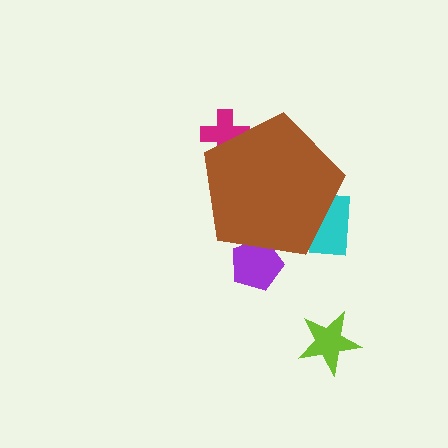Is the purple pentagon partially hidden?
Yes, the purple pentagon is partially hidden behind the brown pentagon.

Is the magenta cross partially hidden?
Yes, the magenta cross is partially hidden behind the brown pentagon.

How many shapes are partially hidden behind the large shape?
3 shapes are partially hidden.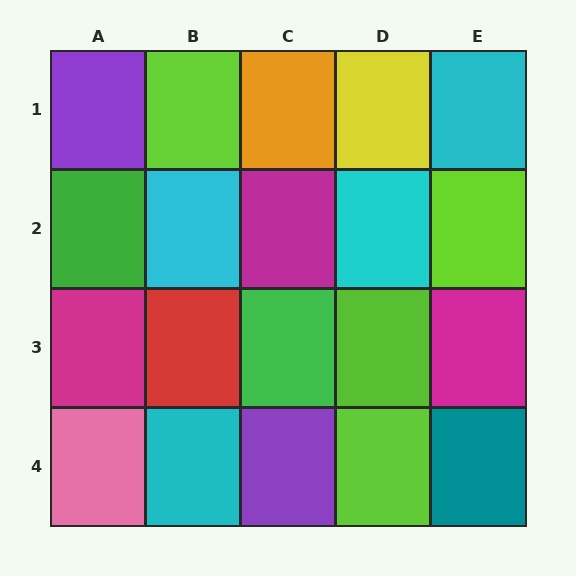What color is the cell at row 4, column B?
Cyan.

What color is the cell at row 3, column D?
Lime.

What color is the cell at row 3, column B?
Red.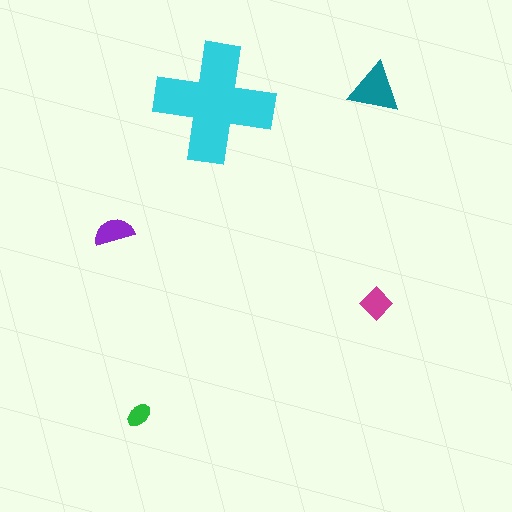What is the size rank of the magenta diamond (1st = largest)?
4th.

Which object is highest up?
The teal triangle is topmost.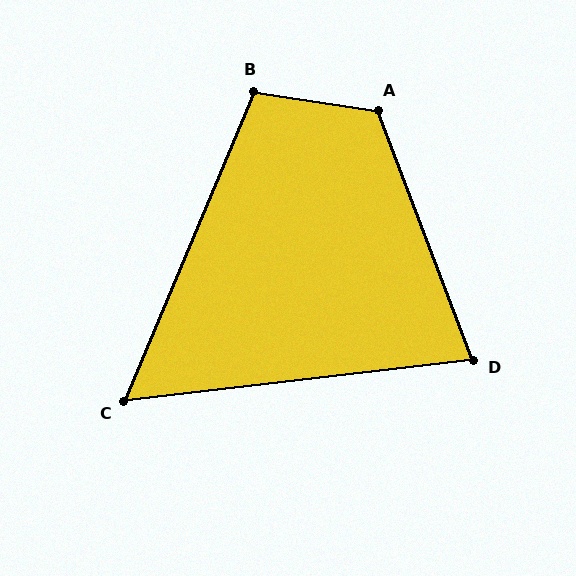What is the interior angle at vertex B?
Approximately 104 degrees (obtuse).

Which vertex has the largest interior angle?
A, at approximately 119 degrees.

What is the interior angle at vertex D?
Approximately 76 degrees (acute).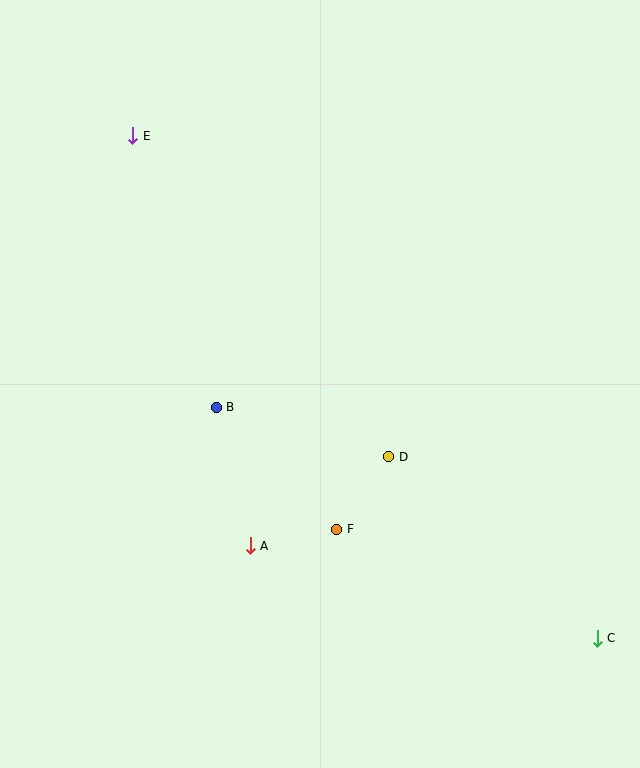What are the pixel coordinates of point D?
Point D is at (389, 457).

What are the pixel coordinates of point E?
Point E is at (133, 136).